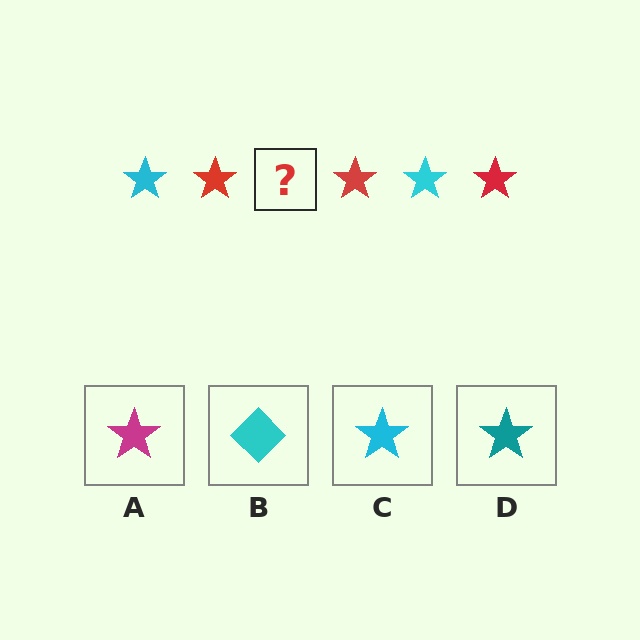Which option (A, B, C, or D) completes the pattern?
C.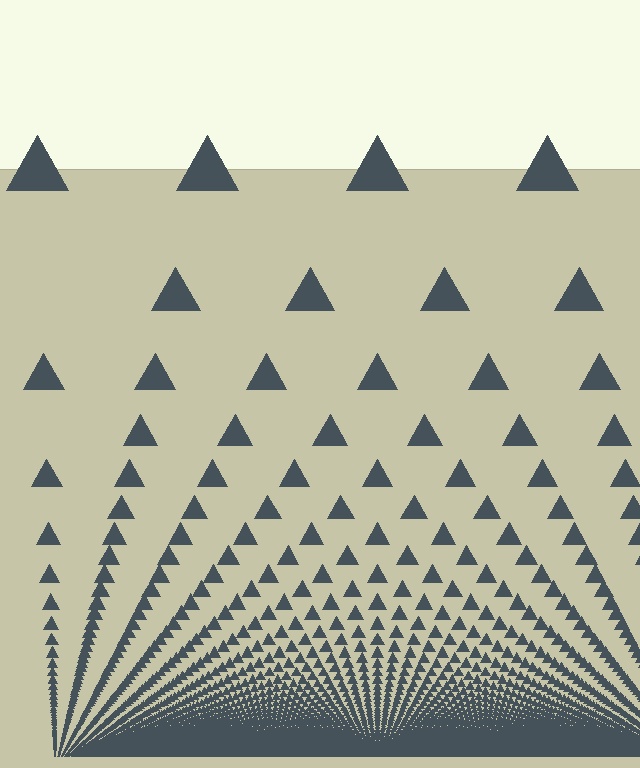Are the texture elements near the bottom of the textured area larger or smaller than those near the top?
Smaller. The gradient is inverted — elements near the bottom are smaller and denser.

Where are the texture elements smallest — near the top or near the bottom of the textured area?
Near the bottom.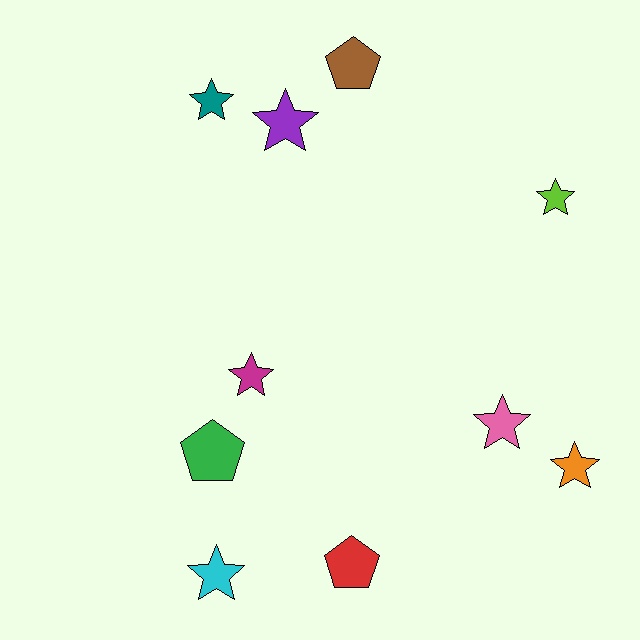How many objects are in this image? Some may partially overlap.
There are 10 objects.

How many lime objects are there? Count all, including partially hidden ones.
There is 1 lime object.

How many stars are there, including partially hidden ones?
There are 7 stars.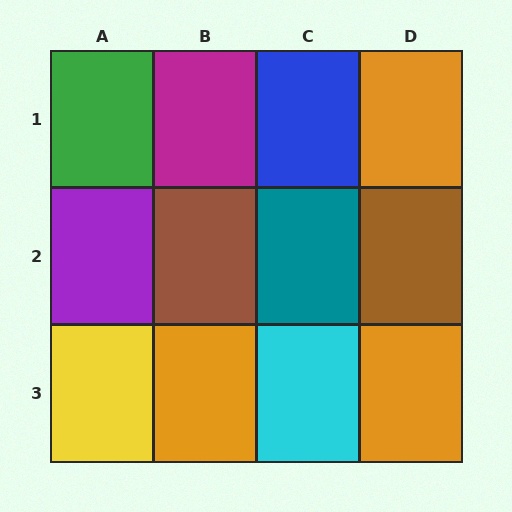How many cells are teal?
1 cell is teal.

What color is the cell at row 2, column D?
Brown.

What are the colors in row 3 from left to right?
Yellow, orange, cyan, orange.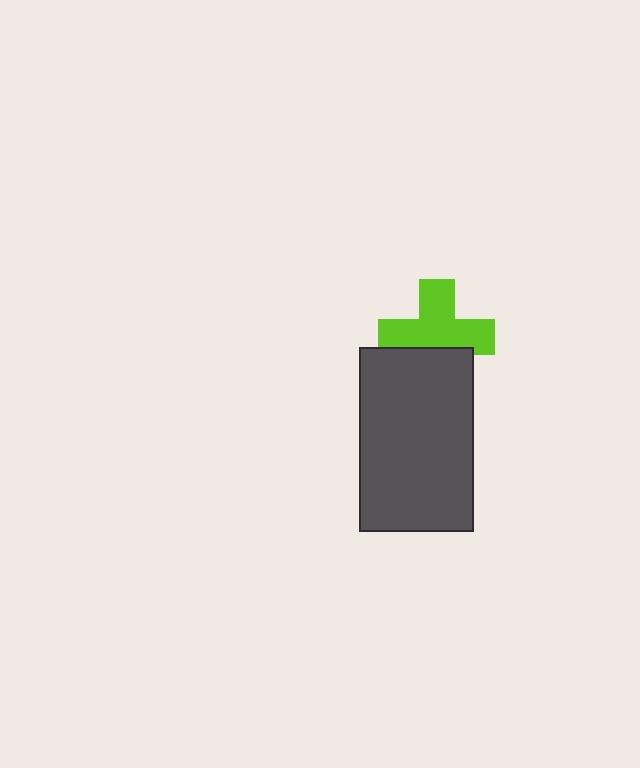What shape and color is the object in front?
The object in front is a dark gray rectangle.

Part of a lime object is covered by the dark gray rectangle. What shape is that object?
It is a cross.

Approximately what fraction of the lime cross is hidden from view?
Roughly 31% of the lime cross is hidden behind the dark gray rectangle.